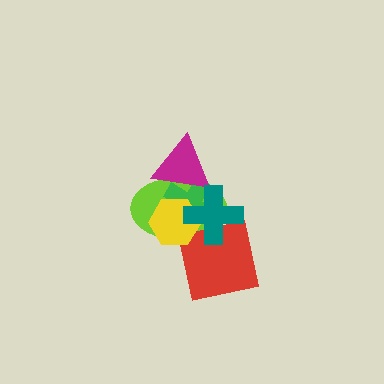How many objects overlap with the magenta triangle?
2 objects overlap with the magenta triangle.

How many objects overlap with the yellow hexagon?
3 objects overlap with the yellow hexagon.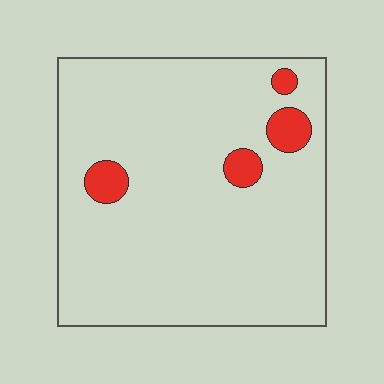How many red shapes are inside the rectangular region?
4.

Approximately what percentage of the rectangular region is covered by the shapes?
Approximately 5%.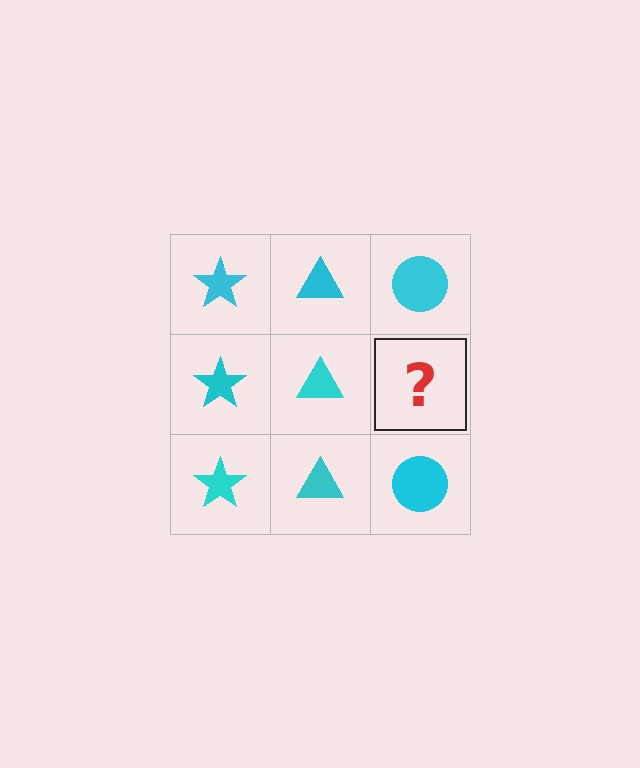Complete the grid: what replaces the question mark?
The question mark should be replaced with a cyan circle.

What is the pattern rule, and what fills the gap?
The rule is that each column has a consistent shape. The gap should be filled with a cyan circle.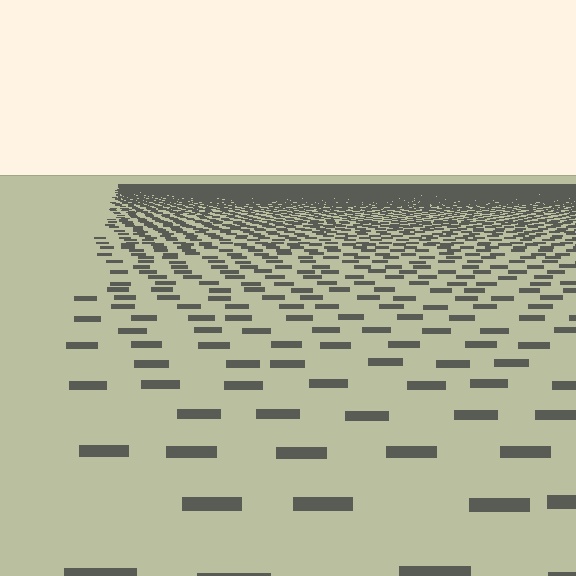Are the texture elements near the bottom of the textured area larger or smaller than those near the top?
Larger. Near the bottom, elements are closer to the viewer and appear at a bigger on-screen size.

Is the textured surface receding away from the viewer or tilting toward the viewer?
The surface is receding away from the viewer. Texture elements get smaller and denser toward the top.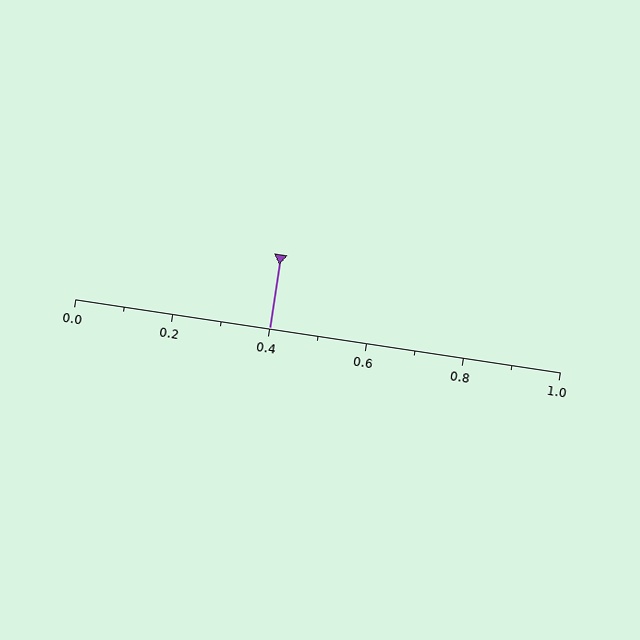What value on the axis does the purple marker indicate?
The marker indicates approximately 0.4.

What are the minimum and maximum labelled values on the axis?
The axis runs from 0.0 to 1.0.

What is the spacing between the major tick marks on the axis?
The major ticks are spaced 0.2 apart.